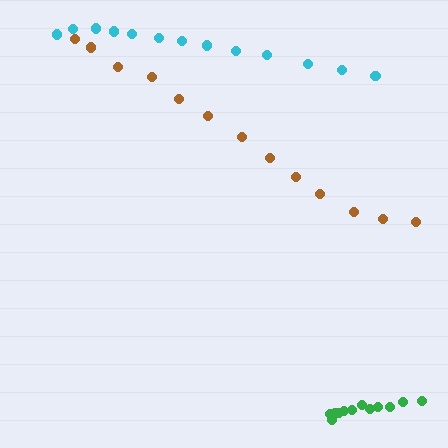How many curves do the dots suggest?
There are 3 distinct paths.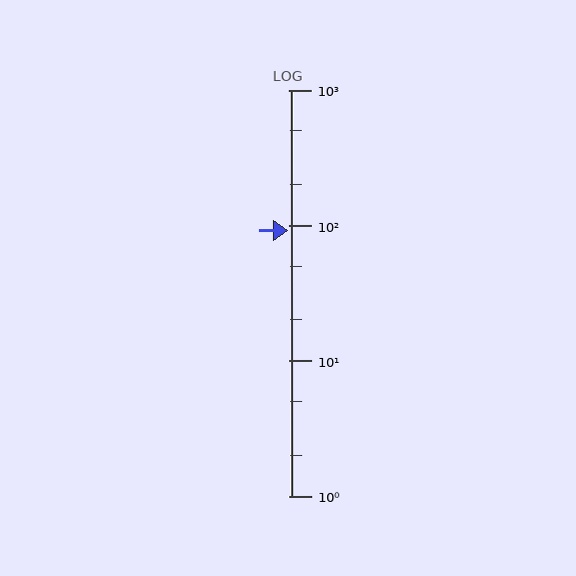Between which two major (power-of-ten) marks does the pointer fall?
The pointer is between 10 and 100.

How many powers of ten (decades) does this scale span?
The scale spans 3 decades, from 1 to 1000.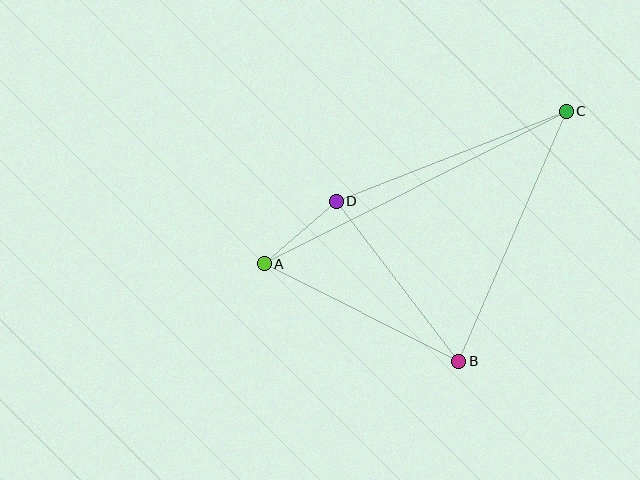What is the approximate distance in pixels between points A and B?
The distance between A and B is approximately 218 pixels.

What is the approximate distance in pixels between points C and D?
The distance between C and D is approximately 247 pixels.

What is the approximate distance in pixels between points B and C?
The distance between B and C is approximately 272 pixels.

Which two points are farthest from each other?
Points A and C are farthest from each other.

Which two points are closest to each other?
Points A and D are closest to each other.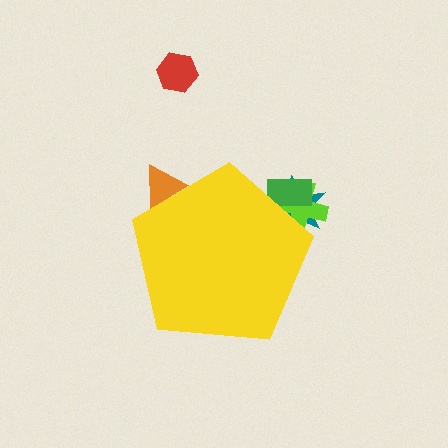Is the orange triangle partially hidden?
Yes, the orange triangle is partially hidden behind the yellow pentagon.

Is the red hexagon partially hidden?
No, the red hexagon is fully visible.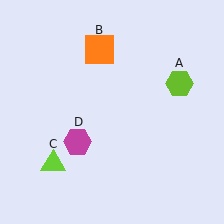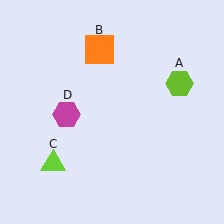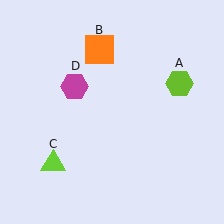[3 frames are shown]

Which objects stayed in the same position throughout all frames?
Lime hexagon (object A) and orange square (object B) and lime triangle (object C) remained stationary.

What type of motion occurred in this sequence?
The magenta hexagon (object D) rotated clockwise around the center of the scene.